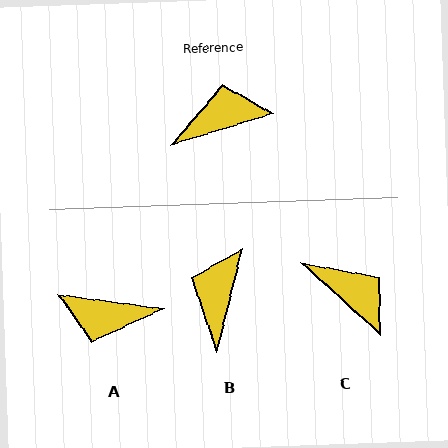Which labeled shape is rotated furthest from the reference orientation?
A, about 155 degrees away.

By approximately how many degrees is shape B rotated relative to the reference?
Approximately 60 degrees counter-clockwise.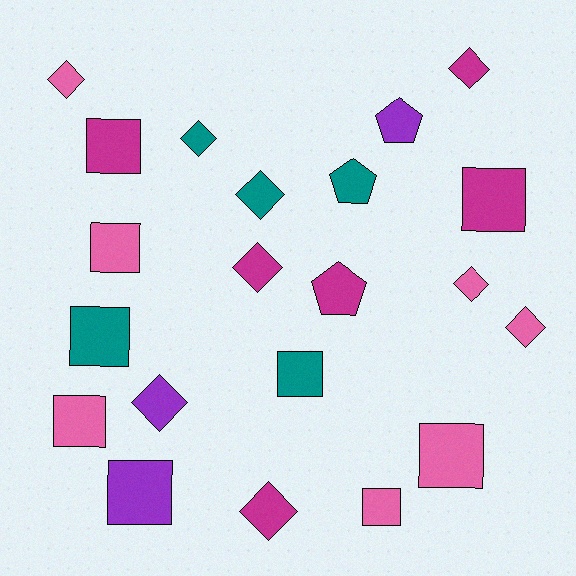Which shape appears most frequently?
Square, with 9 objects.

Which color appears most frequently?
Pink, with 7 objects.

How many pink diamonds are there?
There are 3 pink diamonds.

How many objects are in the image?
There are 21 objects.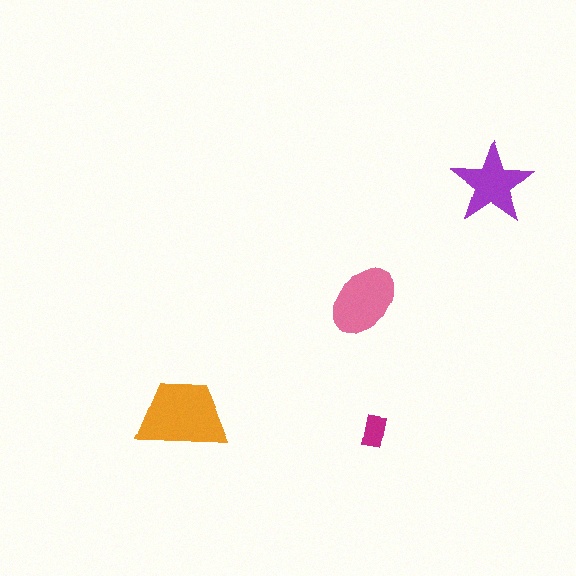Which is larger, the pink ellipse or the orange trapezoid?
The orange trapezoid.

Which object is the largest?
The orange trapezoid.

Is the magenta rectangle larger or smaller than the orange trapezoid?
Smaller.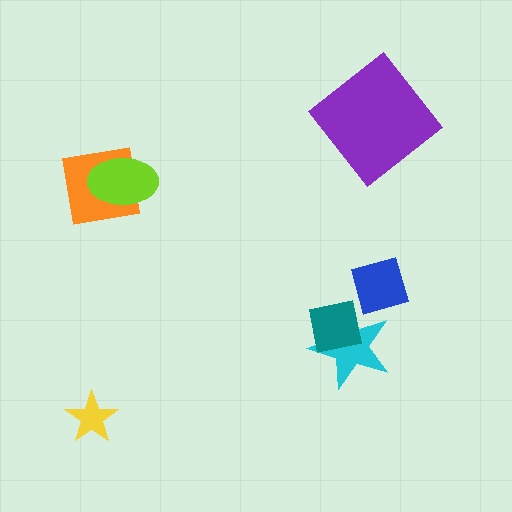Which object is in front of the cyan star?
The teal square is in front of the cyan star.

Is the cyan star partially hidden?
Yes, it is partially covered by another shape.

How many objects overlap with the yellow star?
0 objects overlap with the yellow star.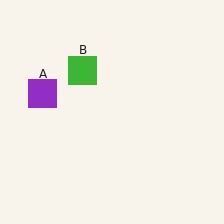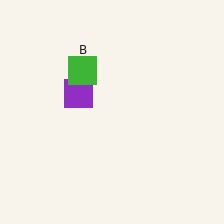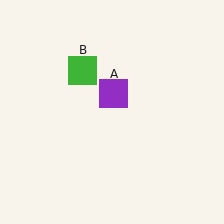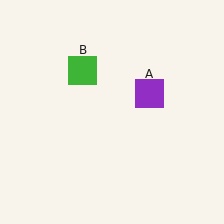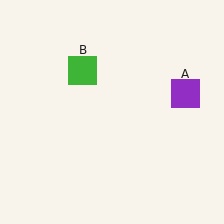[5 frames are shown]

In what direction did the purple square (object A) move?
The purple square (object A) moved right.